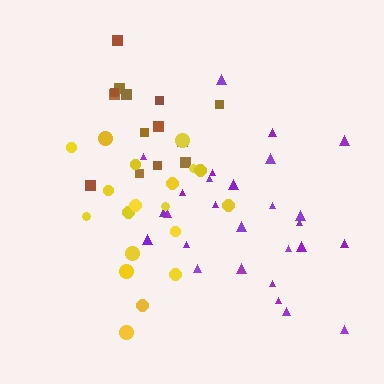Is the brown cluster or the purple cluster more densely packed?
Purple.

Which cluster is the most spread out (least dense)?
Brown.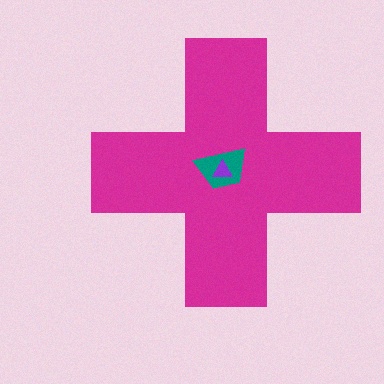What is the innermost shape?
The purple triangle.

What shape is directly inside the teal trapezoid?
The purple triangle.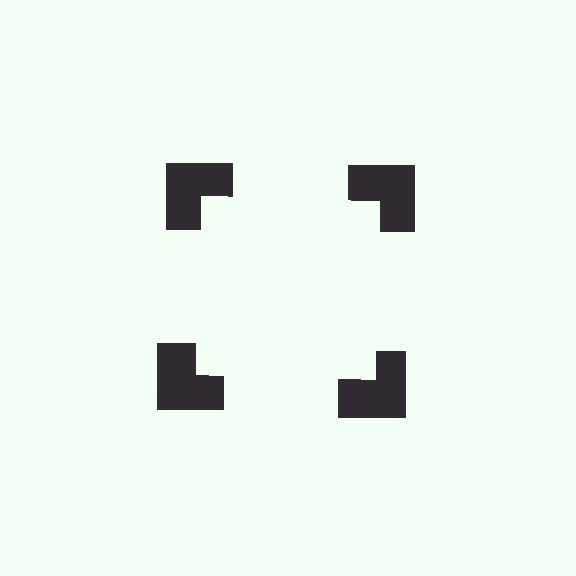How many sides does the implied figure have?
4 sides.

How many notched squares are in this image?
There are 4 — one at each vertex of the illusory square.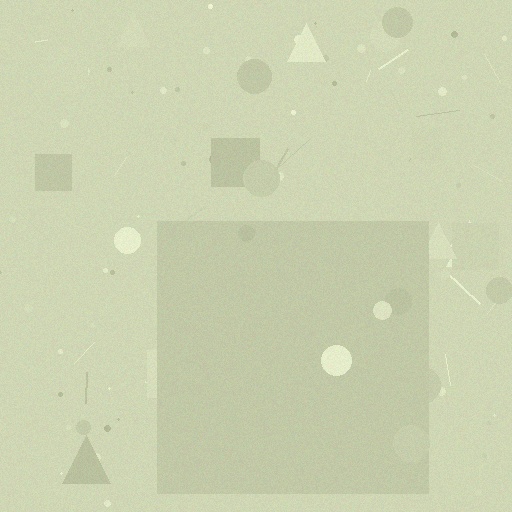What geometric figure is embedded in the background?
A square is embedded in the background.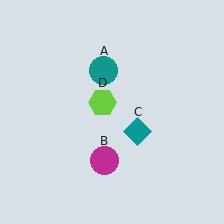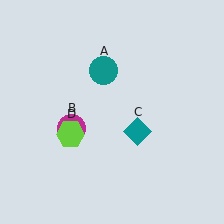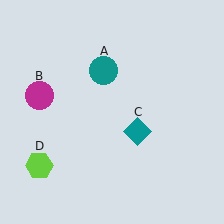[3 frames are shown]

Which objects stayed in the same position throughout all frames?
Teal circle (object A) and teal diamond (object C) remained stationary.